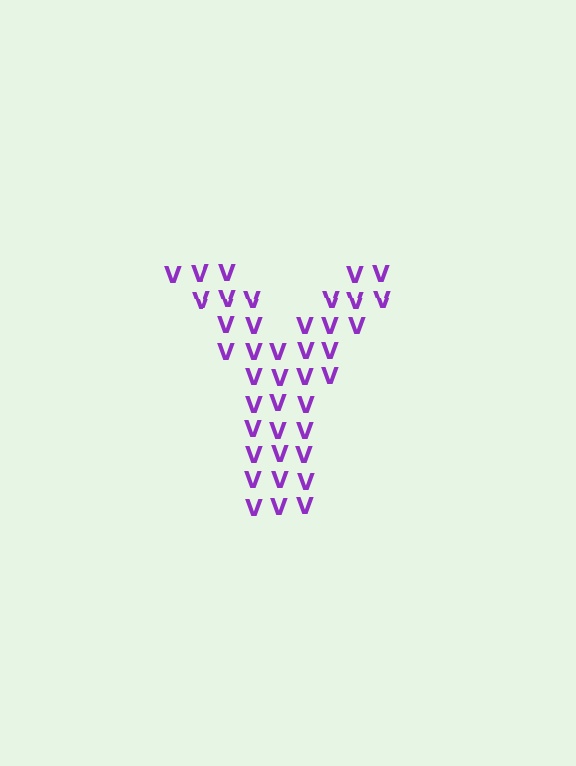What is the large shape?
The large shape is the letter Y.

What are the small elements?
The small elements are letter V's.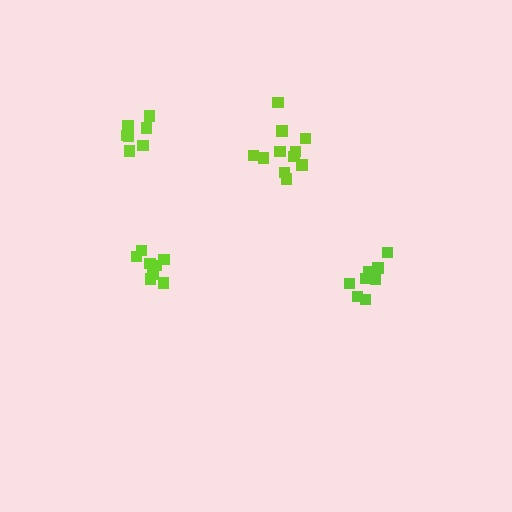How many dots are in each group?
Group 1: 7 dots, Group 2: 8 dots, Group 3: 11 dots, Group 4: 10 dots (36 total).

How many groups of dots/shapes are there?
There are 4 groups.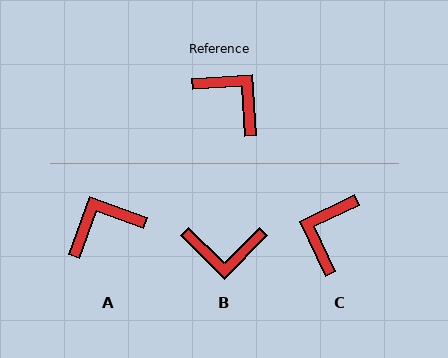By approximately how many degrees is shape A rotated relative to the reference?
Approximately 67 degrees counter-clockwise.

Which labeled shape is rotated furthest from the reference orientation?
B, about 138 degrees away.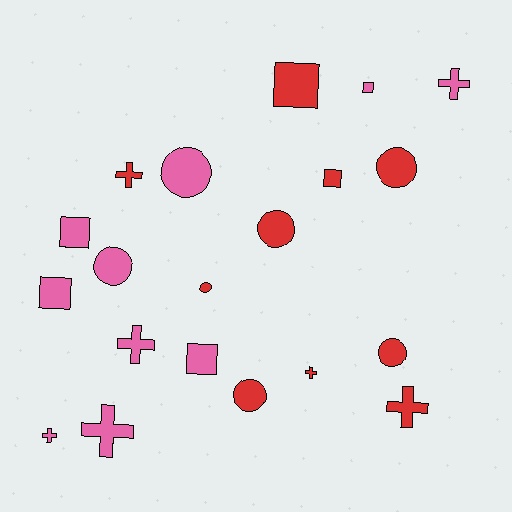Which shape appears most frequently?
Circle, with 7 objects.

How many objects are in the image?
There are 20 objects.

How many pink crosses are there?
There are 4 pink crosses.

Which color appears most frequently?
Red, with 10 objects.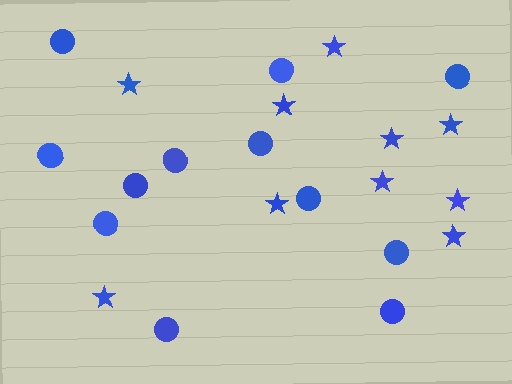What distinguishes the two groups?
There are 2 groups: one group of circles (12) and one group of stars (10).